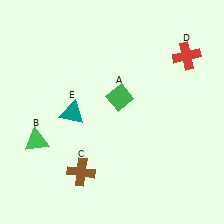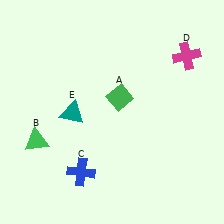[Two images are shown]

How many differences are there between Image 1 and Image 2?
There are 2 differences between the two images.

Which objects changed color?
C changed from brown to blue. D changed from red to magenta.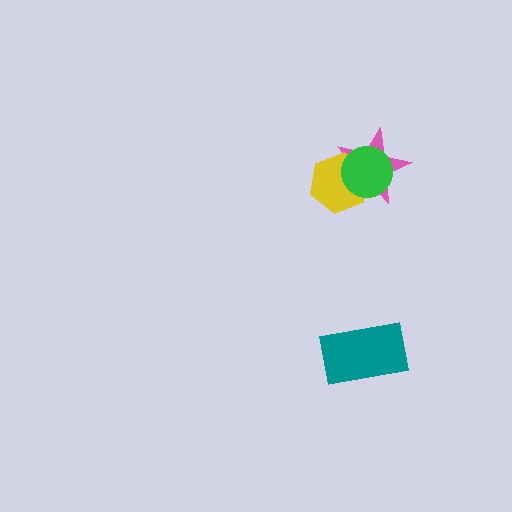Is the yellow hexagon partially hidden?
Yes, it is partially covered by another shape.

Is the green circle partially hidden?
No, no other shape covers it.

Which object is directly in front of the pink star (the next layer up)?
The yellow hexagon is directly in front of the pink star.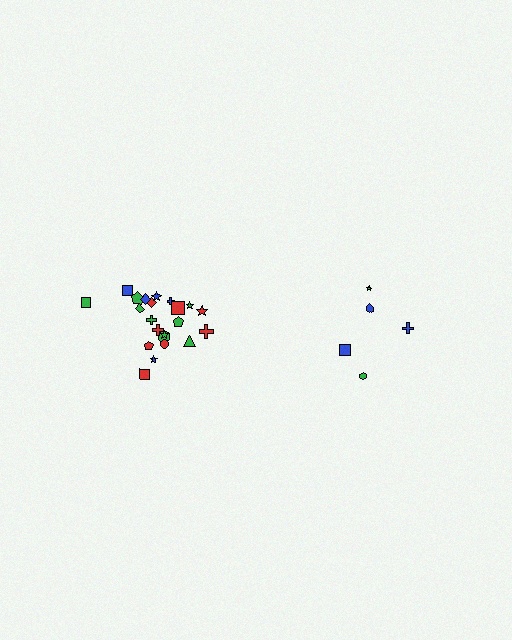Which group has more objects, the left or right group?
The left group.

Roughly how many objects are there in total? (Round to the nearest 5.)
Roughly 25 objects in total.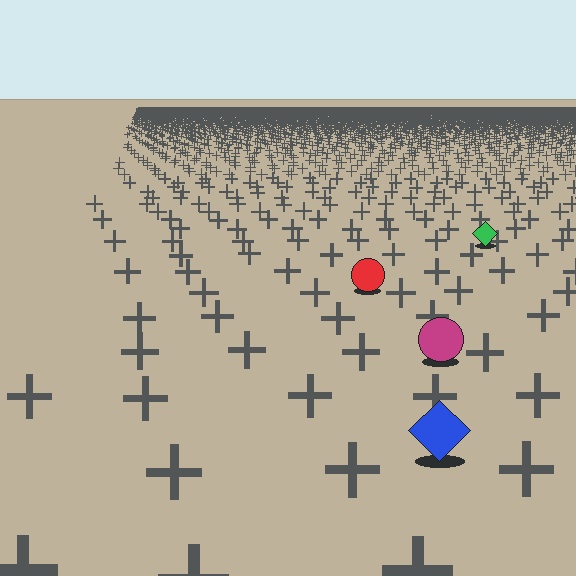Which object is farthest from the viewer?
The green diamond is farthest from the viewer. It appears smaller and the ground texture around it is denser.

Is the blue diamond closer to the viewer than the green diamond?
Yes. The blue diamond is closer — you can tell from the texture gradient: the ground texture is coarser near it.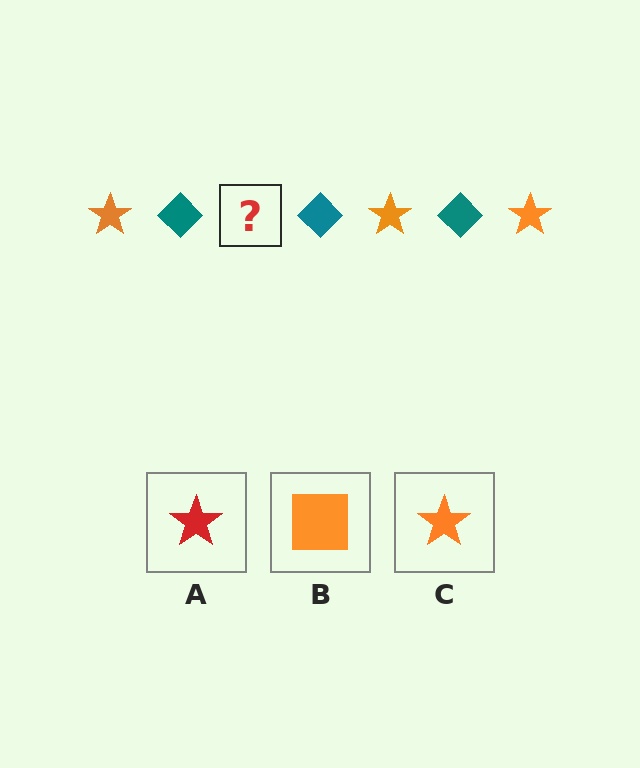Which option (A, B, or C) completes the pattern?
C.